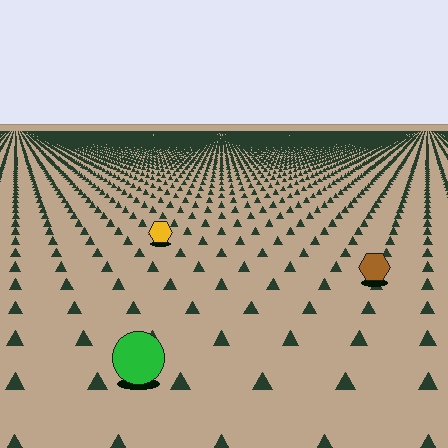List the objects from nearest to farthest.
From nearest to farthest: the green circle, the brown hexagon, the yellow hexagon.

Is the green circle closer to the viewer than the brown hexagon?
Yes. The green circle is closer — you can tell from the texture gradient: the ground texture is coarser near it.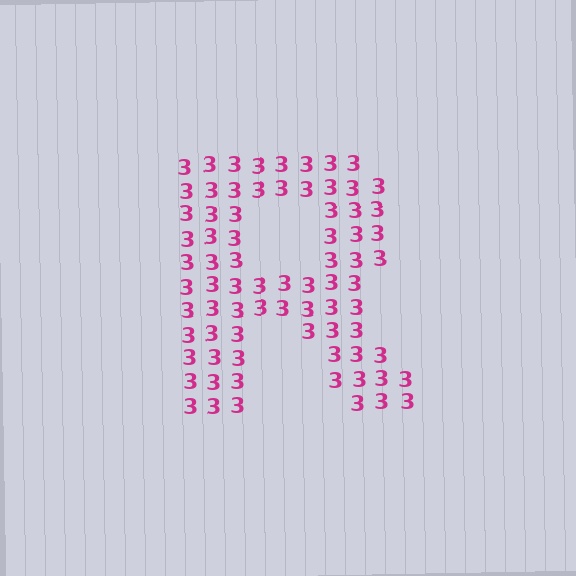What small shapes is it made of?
It is made of small digit 3's.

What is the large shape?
The large shape is the letter R.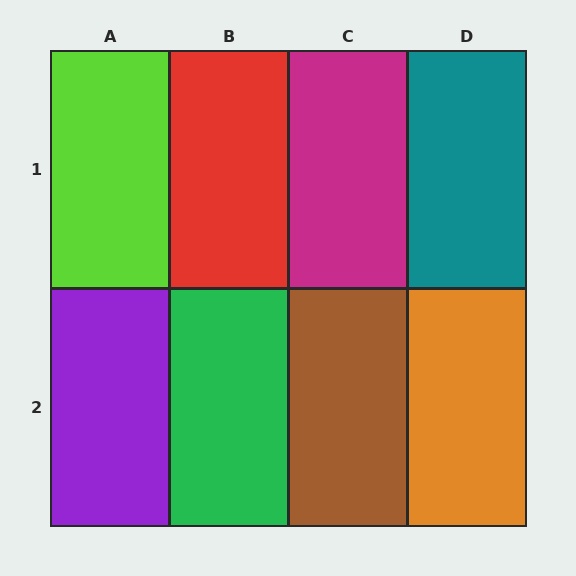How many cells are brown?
1 cell is brown.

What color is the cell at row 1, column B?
Red.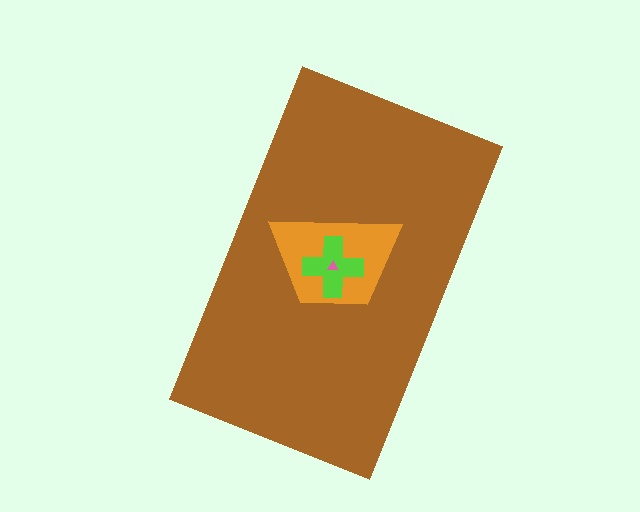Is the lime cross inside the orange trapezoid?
Yes.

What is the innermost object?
The pink triangle.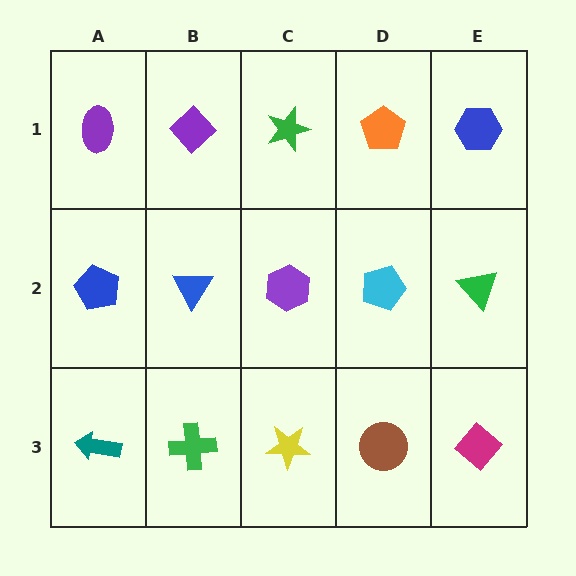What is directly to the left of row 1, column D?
A green star.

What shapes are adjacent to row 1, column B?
A blue triangle (row 2, column B), a purple ellipse (row 1, column A), a green star (row 1, column C).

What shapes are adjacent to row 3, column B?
A blue triangle (row 2, column B), a teal arrow (row 3, column A), a yellow star (row 3, column C).